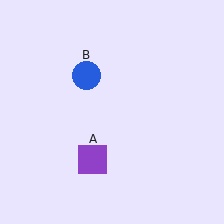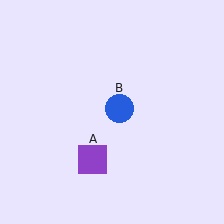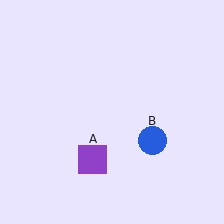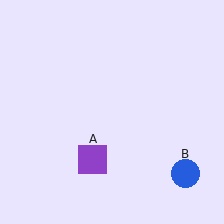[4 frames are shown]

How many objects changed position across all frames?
1 object changed position: blue circle (object B).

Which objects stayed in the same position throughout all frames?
Purple square (object A) remained stationary.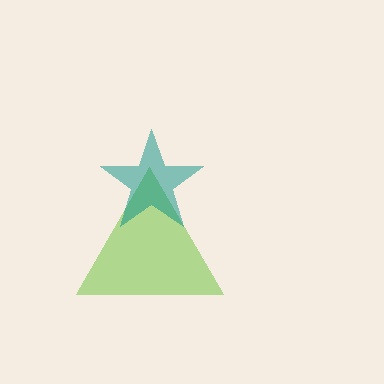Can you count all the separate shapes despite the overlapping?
Yes, there are 2 separate shapes.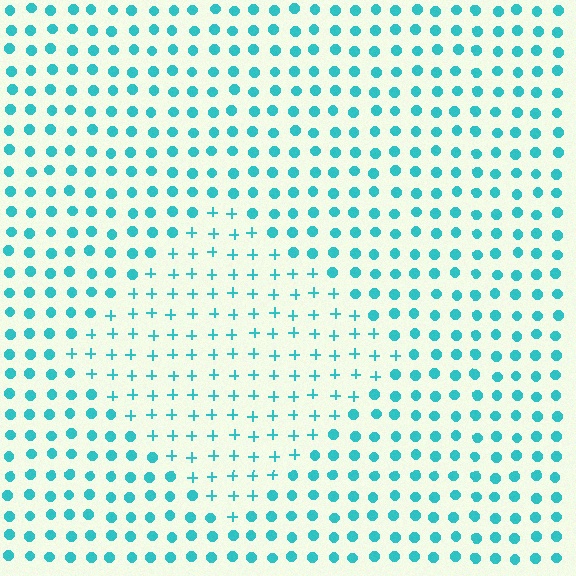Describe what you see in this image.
The image is filled with small cyan elements arranged in a uniform grid. A diamond-shaped region contains plus signs, while the surrounding area contains circles. The boundary is defined purely by the change in element shape.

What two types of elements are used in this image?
The image uses plus signs inside the diamond region and circles outside it.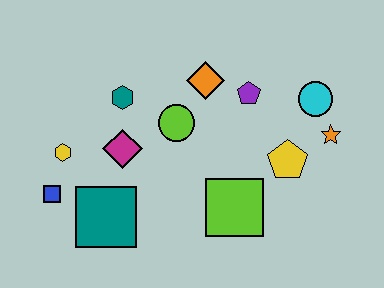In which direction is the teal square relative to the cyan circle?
The teal square is to the left of the cyan circle.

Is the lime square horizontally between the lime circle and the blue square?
No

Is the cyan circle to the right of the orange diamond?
Yes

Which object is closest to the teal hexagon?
The magenta diamond is closest to the teal hexagon.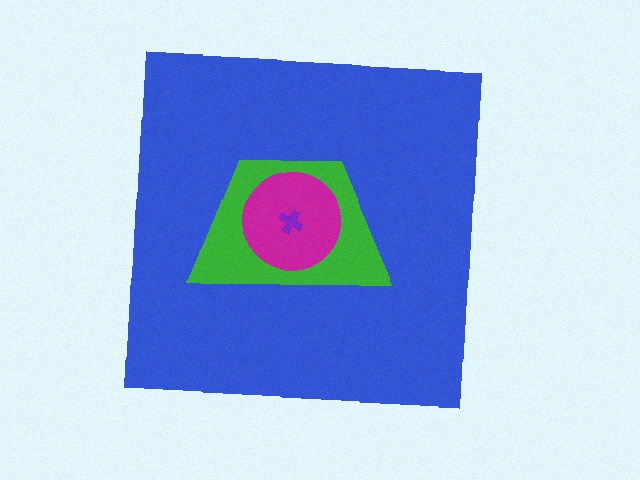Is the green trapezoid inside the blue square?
Yes.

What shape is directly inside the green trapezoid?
The magenta circle.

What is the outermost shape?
The blue square.